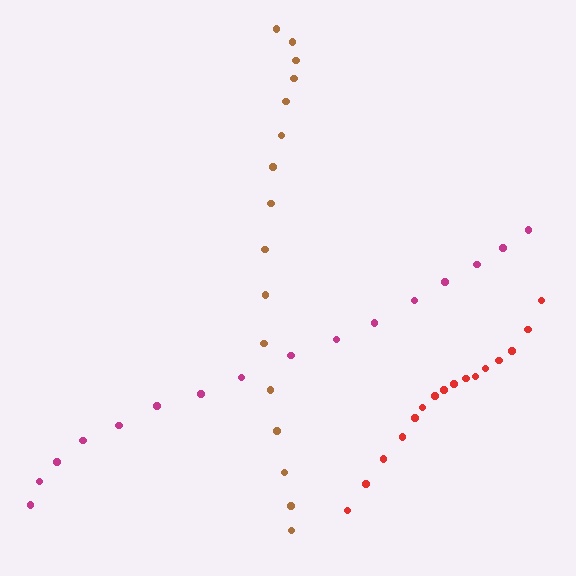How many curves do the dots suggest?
There are 3 distinct paths.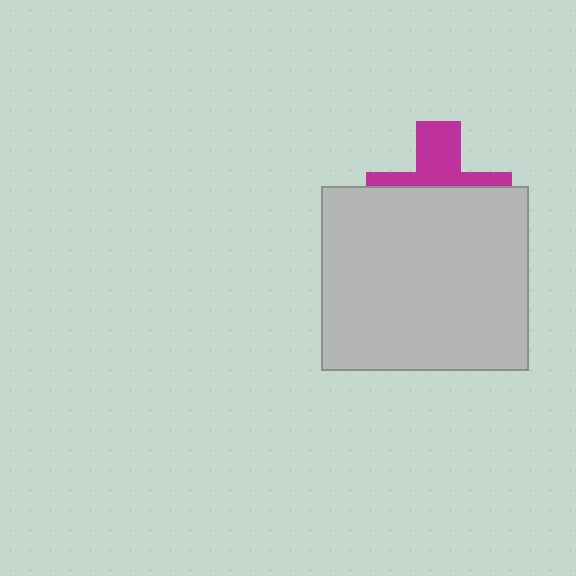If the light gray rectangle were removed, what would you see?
You would see the complete magenta cross.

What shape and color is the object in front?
The object in front is a light gray rectangle.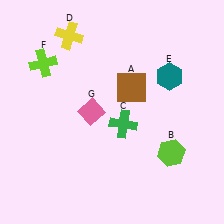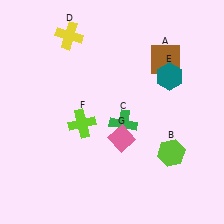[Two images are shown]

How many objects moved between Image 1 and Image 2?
3 objects moved between the two images.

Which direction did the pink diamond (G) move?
The pink diamond (G) moved right.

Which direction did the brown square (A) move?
The brown square (A) moved right.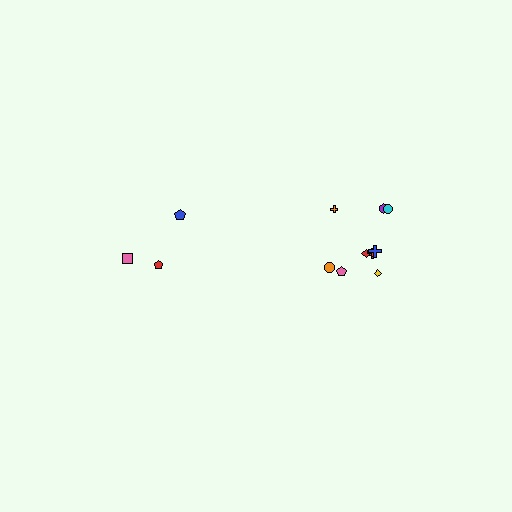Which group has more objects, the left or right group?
The right group.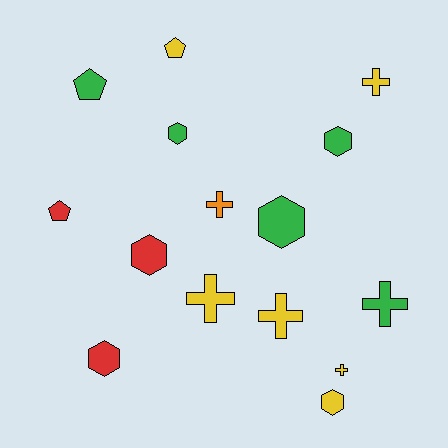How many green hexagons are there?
There are 3 green hexagons.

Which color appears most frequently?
Yellow, with 6 objects.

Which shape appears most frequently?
Hexagon, with 6 objects.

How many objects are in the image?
There are 15 objects.